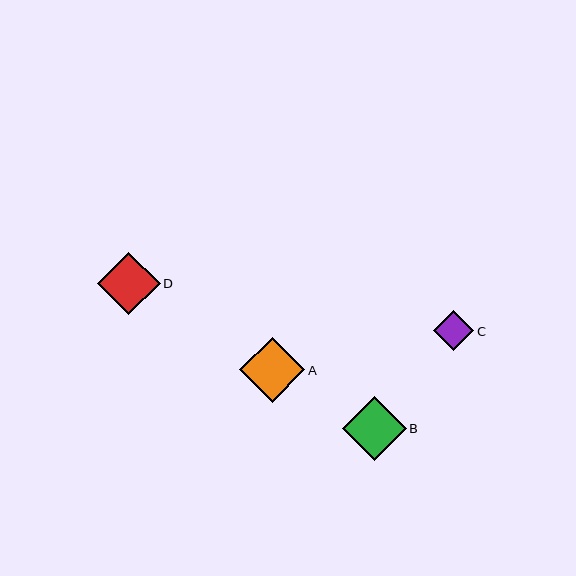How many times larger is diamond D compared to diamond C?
Diamond D is approximately 1.6 times the size of diamond C.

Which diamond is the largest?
Diamond A is the largest with a size of approximately 65 pixels.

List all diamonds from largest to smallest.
From largest to smallest: A, B, D, C.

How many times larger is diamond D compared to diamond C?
Diamond D is approximately 1.6 times the size of diamond C.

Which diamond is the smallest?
Diamond C is the smallest with a size of approximately 40 pixels.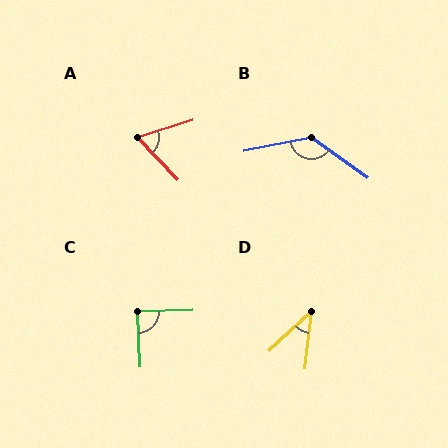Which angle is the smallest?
D, at approximately 40 degrees.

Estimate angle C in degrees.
Approximately 89 degrees.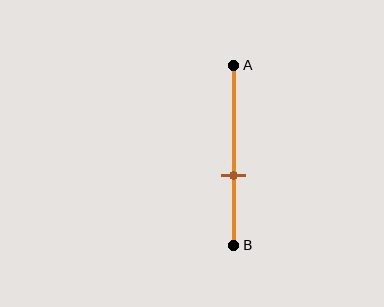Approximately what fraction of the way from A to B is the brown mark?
The brown mark is approximately 60% of the way from A to B.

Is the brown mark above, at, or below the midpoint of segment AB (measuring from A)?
The brown mark is below the midpoint of segment AB.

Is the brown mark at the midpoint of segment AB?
No, the mark is at about 60% from A, not at the 50% midpoint.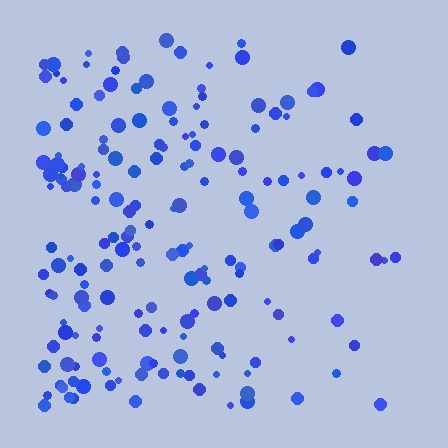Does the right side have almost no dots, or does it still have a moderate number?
Still a moderate number, just noticeably fewer than the left.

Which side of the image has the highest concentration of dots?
The left.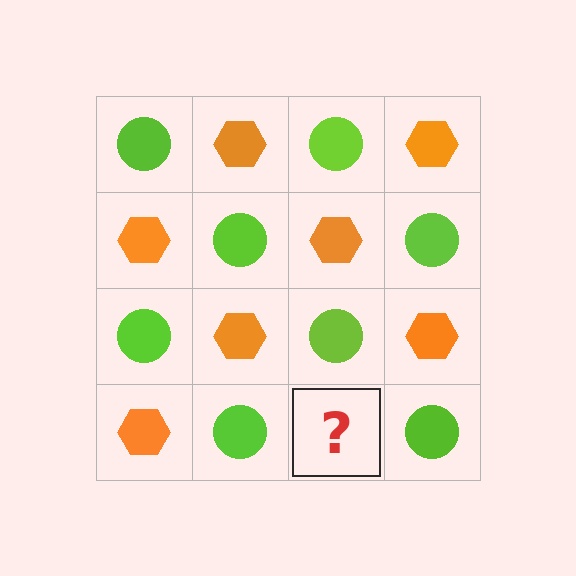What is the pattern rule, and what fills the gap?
The rule is that it alternates lime circle and orange hexagon in a checkerboard pattern. The gap should be filled with an orange hexagon.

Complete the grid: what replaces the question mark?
The question mark should be replaced with an orange hexagon.